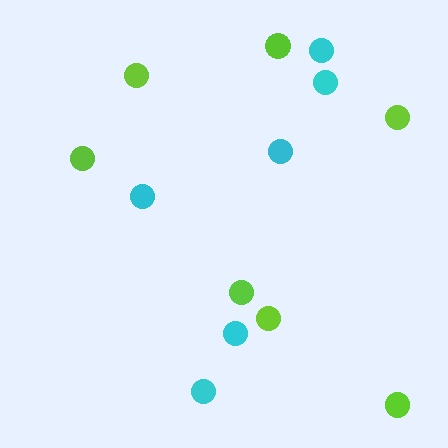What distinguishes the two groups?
There are 2 groups: one group of cyan circles (6) and one group of lime circles (7).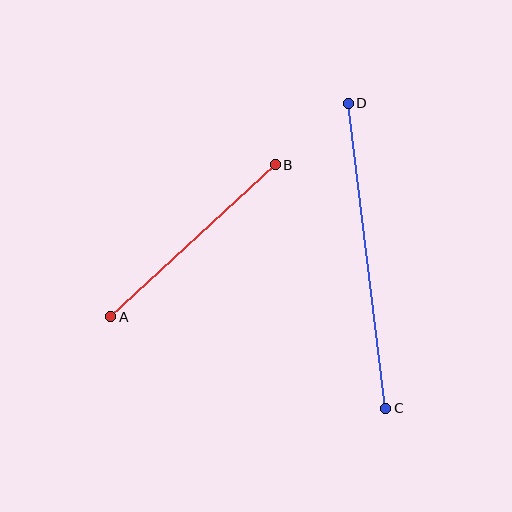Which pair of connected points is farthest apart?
Points C and D are farthest apart.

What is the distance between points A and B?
The distance is approximately 224 pixels.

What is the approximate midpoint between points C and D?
The midpoint is at approximately (367, 256) pixels.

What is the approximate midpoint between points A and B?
The midpoint is at approximately (193, 241) pixels.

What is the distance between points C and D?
The distance is approximately 307 pixels.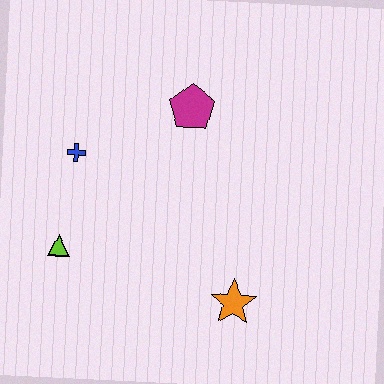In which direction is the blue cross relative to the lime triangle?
The blue cross is above the lime triangle.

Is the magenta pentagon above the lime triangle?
Yes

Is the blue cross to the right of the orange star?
No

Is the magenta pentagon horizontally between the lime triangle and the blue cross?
No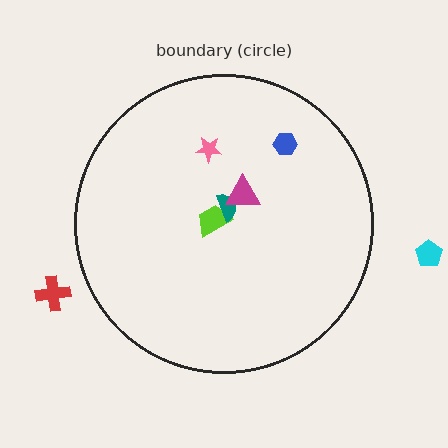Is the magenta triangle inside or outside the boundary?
Inside.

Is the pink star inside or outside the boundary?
Inside.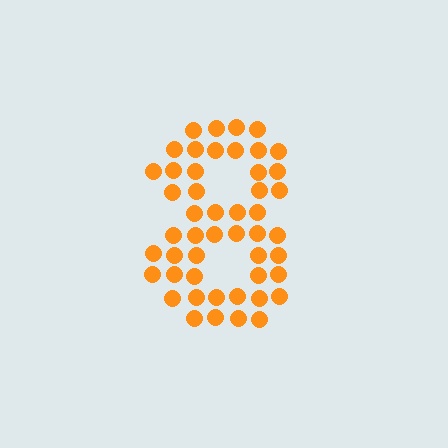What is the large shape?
The large shape is the digit 8.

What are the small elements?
The small elements are circles.